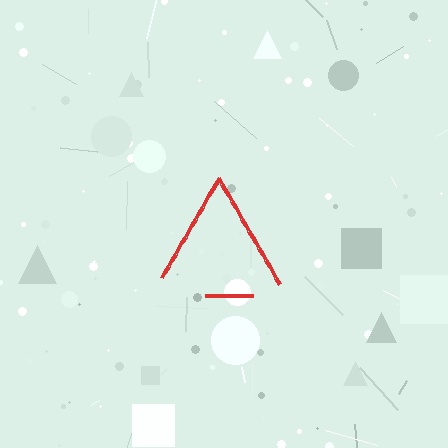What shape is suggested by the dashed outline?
The dashed outline suggests a triangle.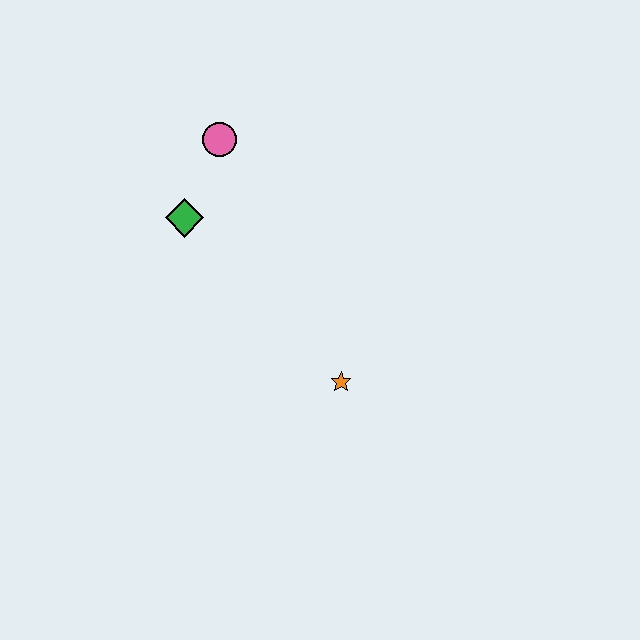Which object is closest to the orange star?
The green diamond is closest to the orange star.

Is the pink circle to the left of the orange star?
Yes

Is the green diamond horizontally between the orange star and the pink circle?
No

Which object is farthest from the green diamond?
The orange star is farthest from the green diamond.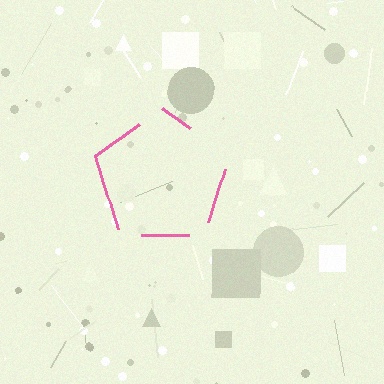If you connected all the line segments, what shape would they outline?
They would outline a pentagon.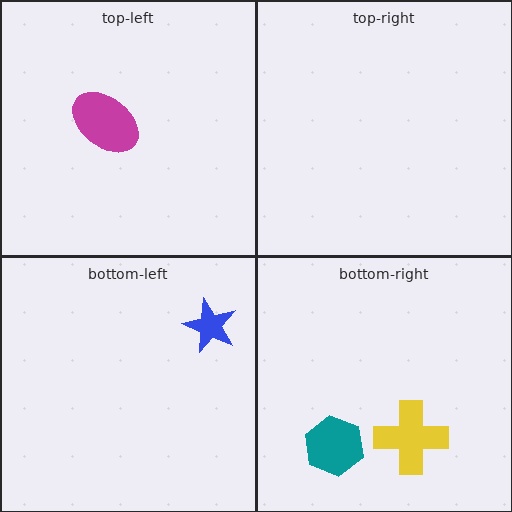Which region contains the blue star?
The bottom-left region.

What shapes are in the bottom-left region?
The blue star.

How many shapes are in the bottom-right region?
2.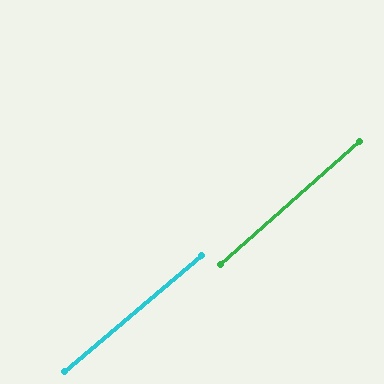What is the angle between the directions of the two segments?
Approximately 1 degree.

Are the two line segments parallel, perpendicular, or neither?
Parallel — their directions differ by only 1.2°.